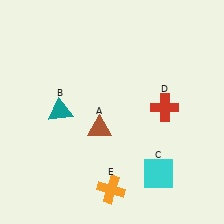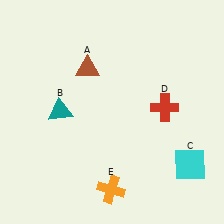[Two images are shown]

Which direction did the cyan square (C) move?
The cyan square (C) moved right.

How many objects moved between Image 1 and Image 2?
2 objects moved between the two images.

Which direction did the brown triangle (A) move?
The brown triangle (A) moved up.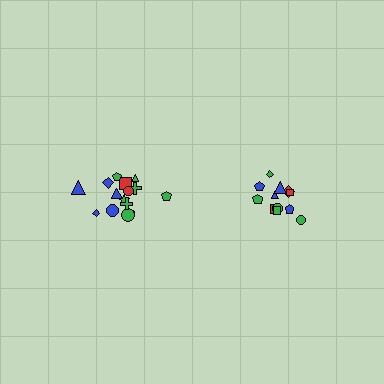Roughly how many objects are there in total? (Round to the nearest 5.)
Roughly 25 objects in total.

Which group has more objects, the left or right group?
The left group.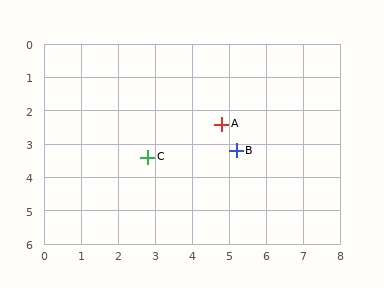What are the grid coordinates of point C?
Point C is at approximately (2.8, 3.4).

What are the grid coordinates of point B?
Point B is at approximately (5.2, 3.2).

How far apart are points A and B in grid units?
Points A and B are about 0.9 grid units apart.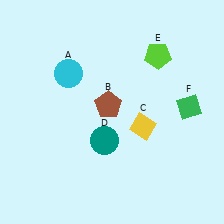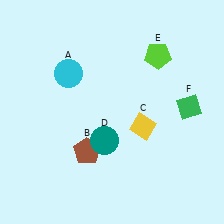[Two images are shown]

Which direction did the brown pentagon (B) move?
The brown pentagon (B) moved down.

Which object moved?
The brown pentagon (B) moved down.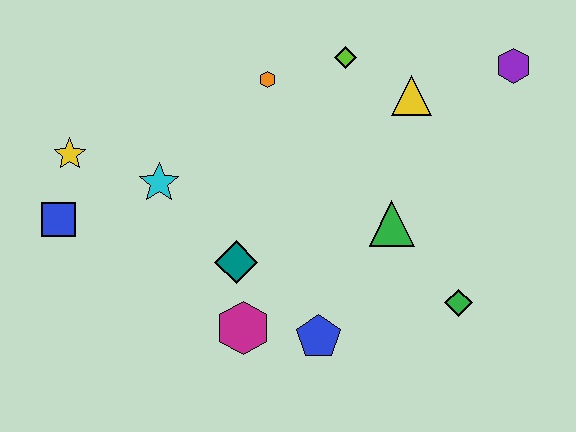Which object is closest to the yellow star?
The blue square is closest to the yellow star.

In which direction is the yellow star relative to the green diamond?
The yellow star is to the left of the green diamond.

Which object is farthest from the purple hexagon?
The blue square is farthest from the purple hexagon.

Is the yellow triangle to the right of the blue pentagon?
Yes